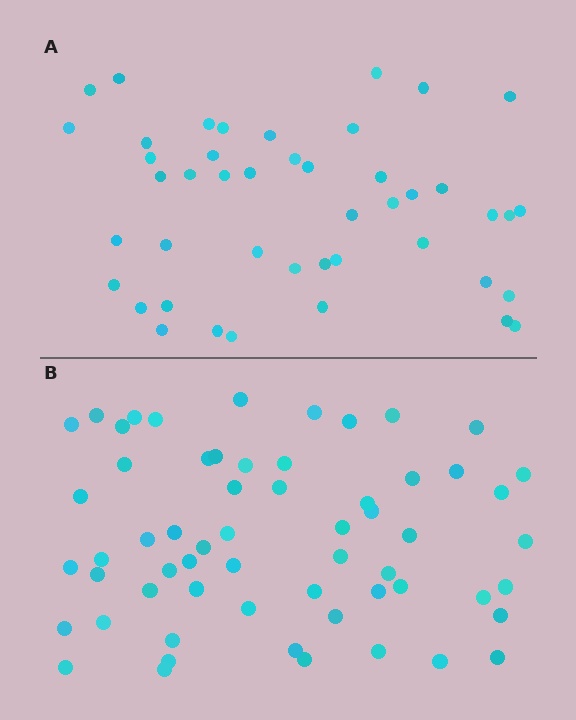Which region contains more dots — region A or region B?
Region B (the bottom region) has more dots.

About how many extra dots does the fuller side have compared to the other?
Region B has approximately 15 more dots than region A.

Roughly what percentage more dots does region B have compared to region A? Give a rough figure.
About 35% more.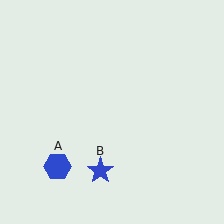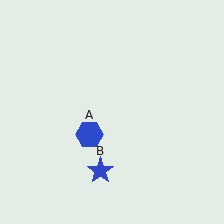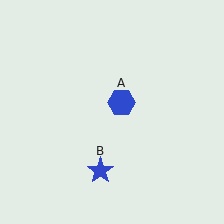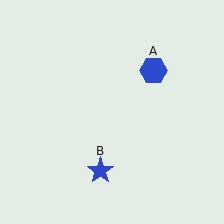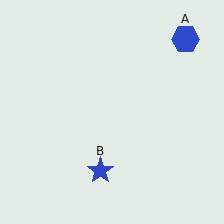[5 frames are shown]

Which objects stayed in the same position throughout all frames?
Blue star (object B) remained stationary.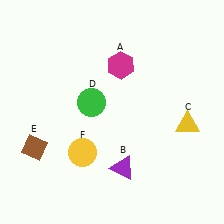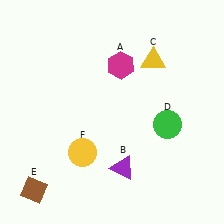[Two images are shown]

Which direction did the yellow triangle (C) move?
The yellow triangle (C) moved up.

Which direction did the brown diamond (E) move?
The brown diamond (E) moved down.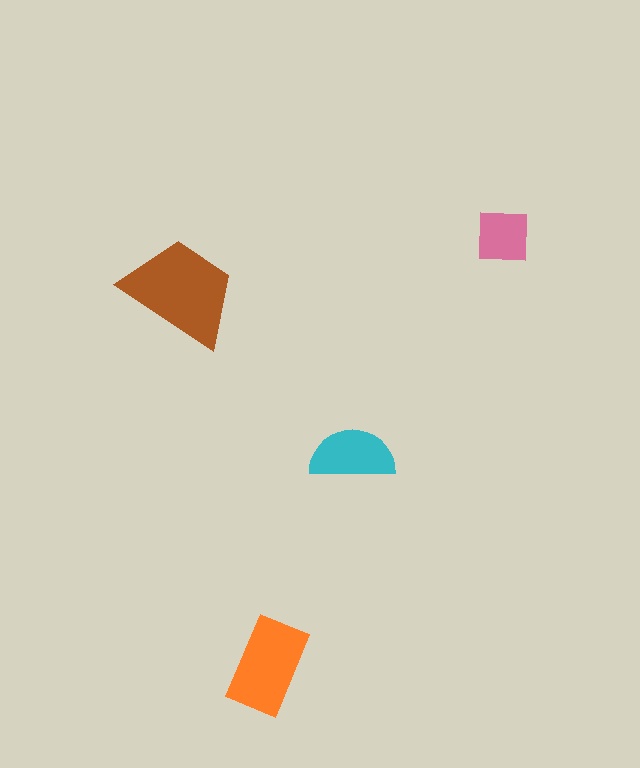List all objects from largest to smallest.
The brown trapezoid, the orange rectangle, the cyan semicircle, the pink square.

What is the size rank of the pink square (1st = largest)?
4th.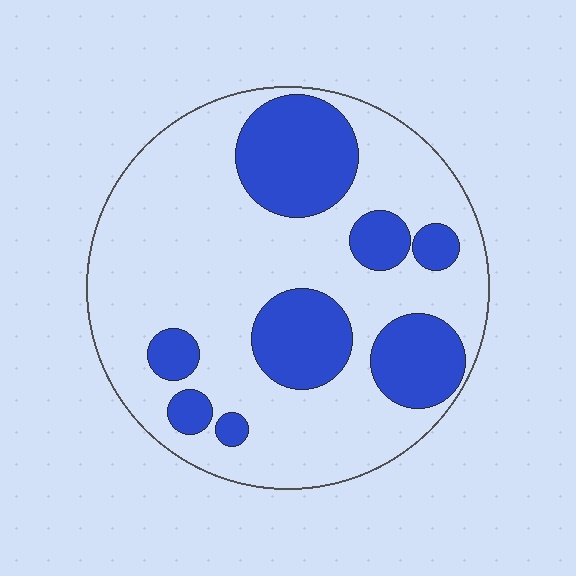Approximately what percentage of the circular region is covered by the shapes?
Approximately 30%.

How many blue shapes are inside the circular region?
8.